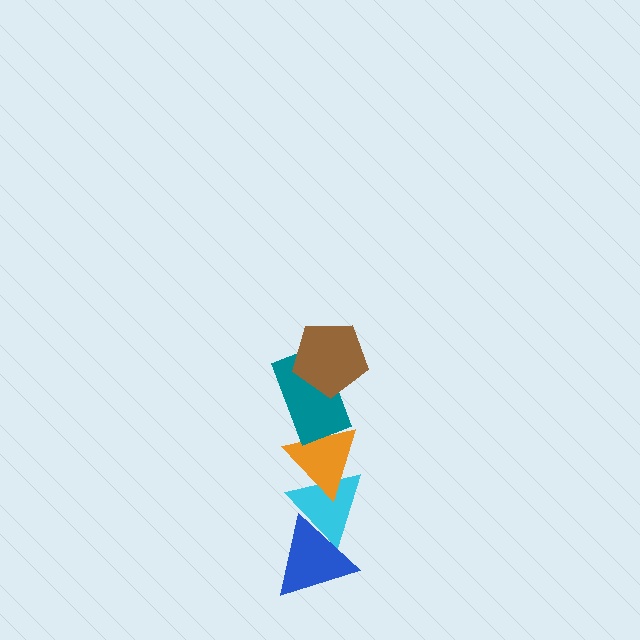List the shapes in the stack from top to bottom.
From top to bottom: the brown pentagon, the teal rectangle, the orange triangle, the cyan triangle, the blue triangle.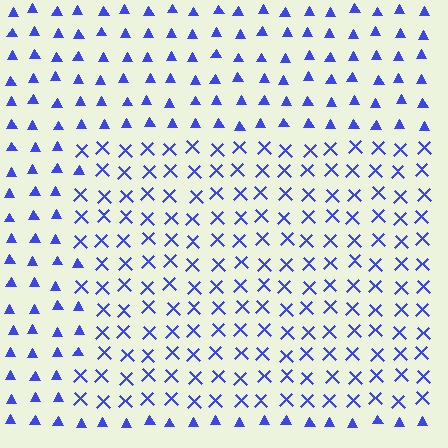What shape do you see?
I see a rectangle.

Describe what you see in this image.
The image is filled with small blue elements arranged in a uniform grid. A rectangle-shaped region contains X marks, while the surrounding area contains triangles. The boundary is defined purely by the change in element shape.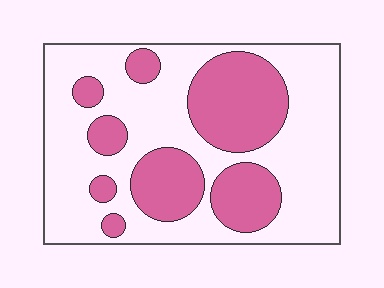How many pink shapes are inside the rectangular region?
8.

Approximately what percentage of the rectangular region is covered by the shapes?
Approximately 35%.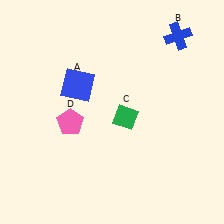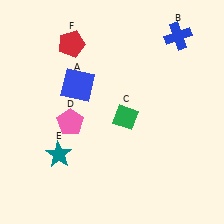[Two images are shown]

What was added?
A teal star (E), a red pentagon (F) were added in Image 2.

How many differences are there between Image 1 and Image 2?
There are 2 differences between the two images.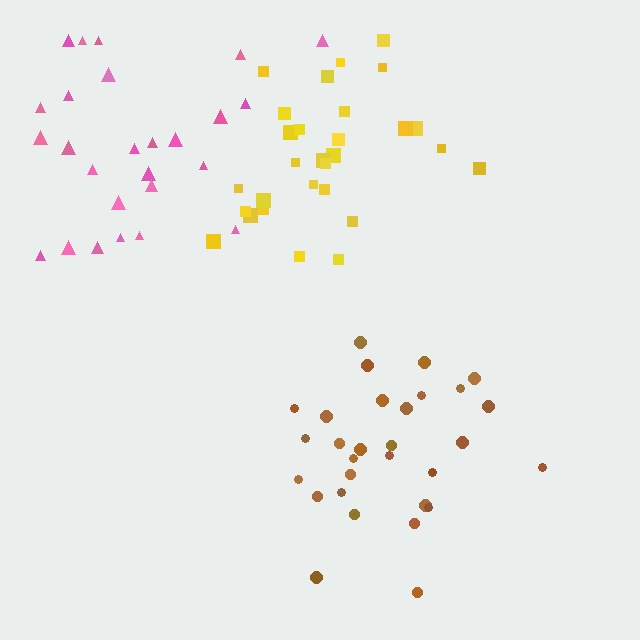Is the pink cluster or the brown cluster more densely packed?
Brown.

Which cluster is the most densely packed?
Yellow.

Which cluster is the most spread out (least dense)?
Pink.